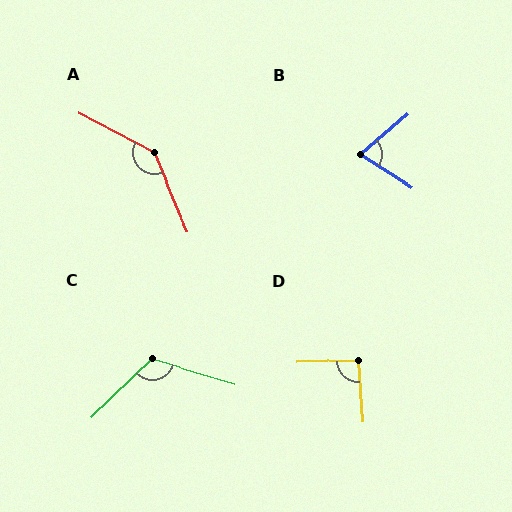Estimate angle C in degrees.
Approximately 120 degrees.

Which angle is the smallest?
B, at approximately 74 degrees.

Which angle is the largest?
A, at approximately 141 degrees.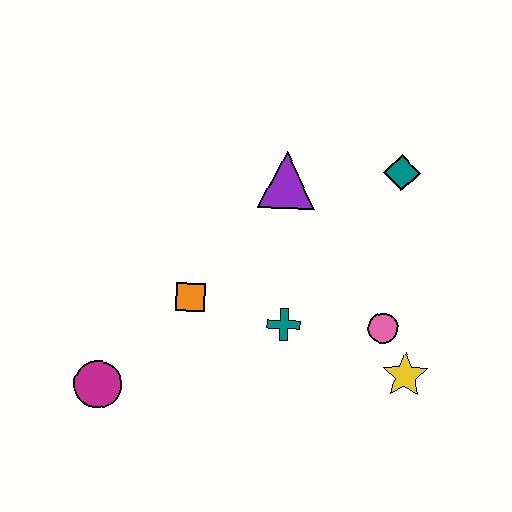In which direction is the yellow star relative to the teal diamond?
The yellow star is below the teal diamond.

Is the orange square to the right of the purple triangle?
No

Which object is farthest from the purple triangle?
The magenta circle is farthest from the purple triangle.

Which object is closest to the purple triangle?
The teal diamond is closest to the purple triangle.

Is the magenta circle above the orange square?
No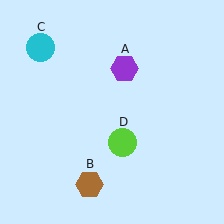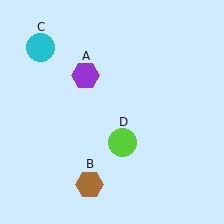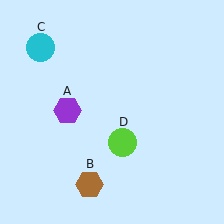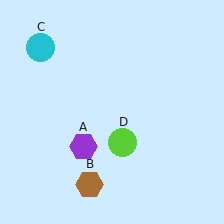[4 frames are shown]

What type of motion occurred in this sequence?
The purple hexagon (object A) rotated counterclockwise around the center of the scene.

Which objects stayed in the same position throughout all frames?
Brown hexagon (object B) and cyan circle (object C) and lime circle (object D) remained stationary.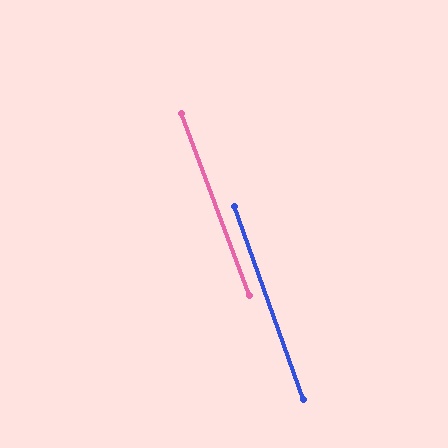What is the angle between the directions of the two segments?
Approximately 1 degree.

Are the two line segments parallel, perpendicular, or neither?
Parallel — their directions differ by only 1.0°.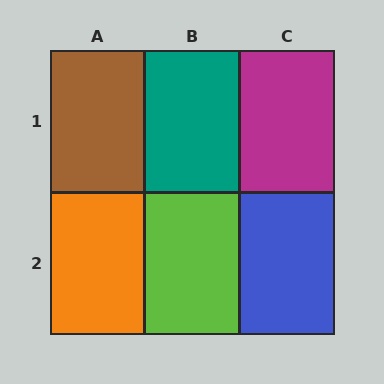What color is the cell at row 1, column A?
Brown.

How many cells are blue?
1 cell is blue.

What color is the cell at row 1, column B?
Teal.